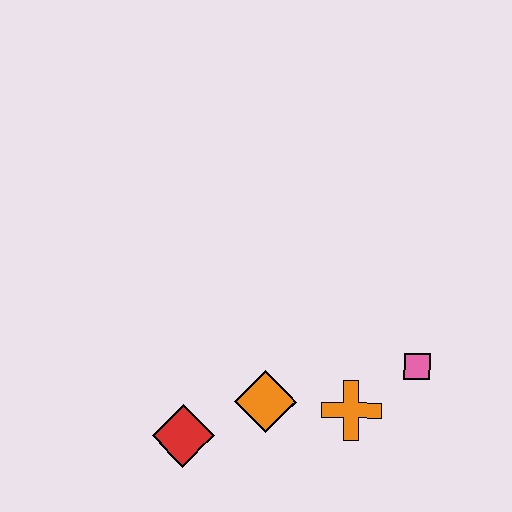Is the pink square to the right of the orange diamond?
Yes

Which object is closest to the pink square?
The orange cross is closest to the pink square.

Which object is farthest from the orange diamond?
The pink square is farthest from the orange diamond.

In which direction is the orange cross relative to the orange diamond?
The orange cross is to the right of the orange diamond.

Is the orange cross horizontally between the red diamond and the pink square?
Yes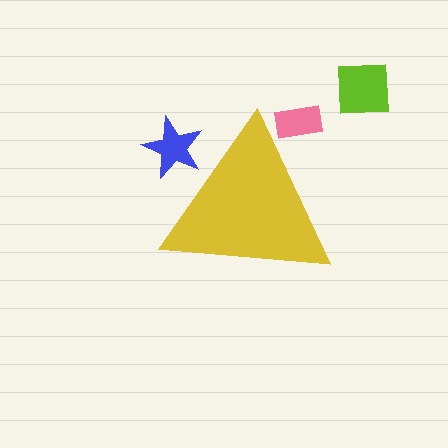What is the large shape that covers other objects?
A yellow triangle.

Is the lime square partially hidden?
No, the lime square is fully visible.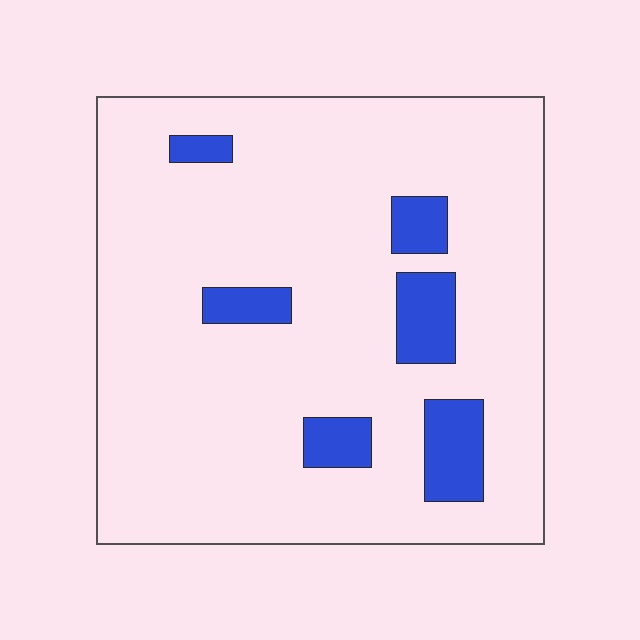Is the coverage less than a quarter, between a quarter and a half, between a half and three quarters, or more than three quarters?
Less than a quarter.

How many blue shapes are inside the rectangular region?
6.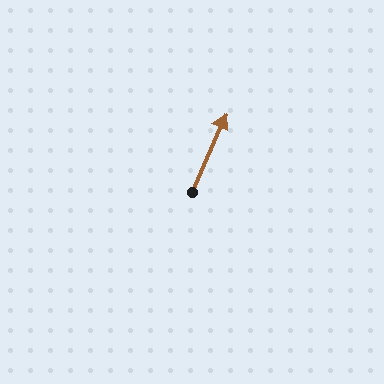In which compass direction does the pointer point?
Northeast.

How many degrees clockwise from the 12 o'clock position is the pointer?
Approximately 23 degrees.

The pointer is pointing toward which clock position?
Roughly 1 o'clock.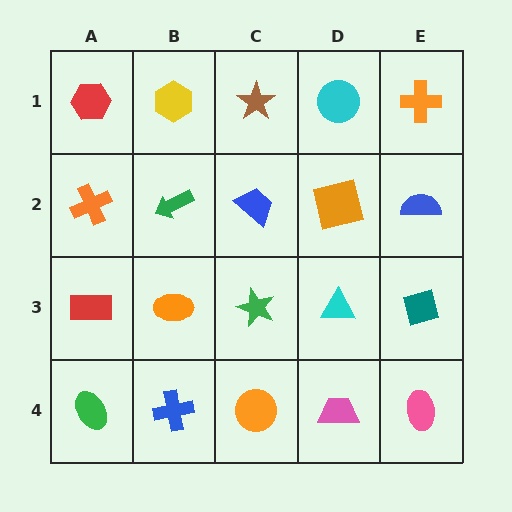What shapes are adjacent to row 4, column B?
An orange ellipse (row 3, column B), a green ellipse (row 4, column A), an orange circle (row 4, column C).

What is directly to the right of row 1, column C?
A cyan circle.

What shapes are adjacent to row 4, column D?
A cyan triangle (row 3, column D), an orange circle (row 4, column C), a pink ellipse (row 4, column E).